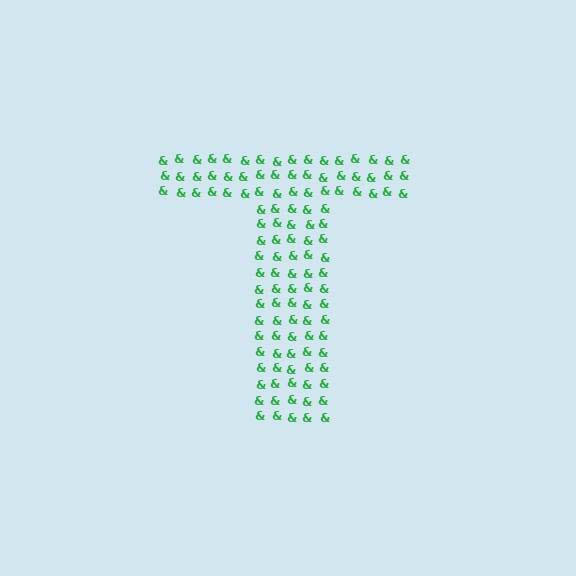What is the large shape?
The large shape is the letter T.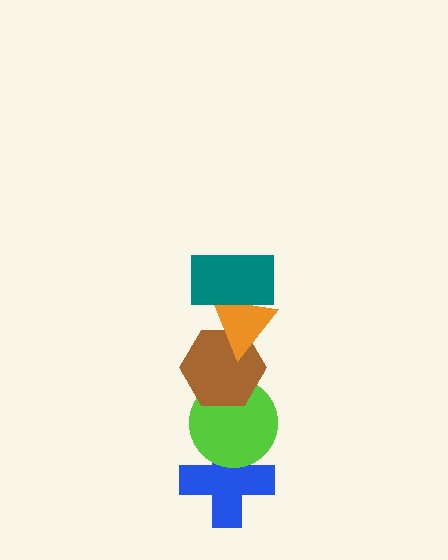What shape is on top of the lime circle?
The brown hexagon is on top of the lime circle.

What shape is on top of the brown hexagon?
The orange triangle is on top of the brown hexagon.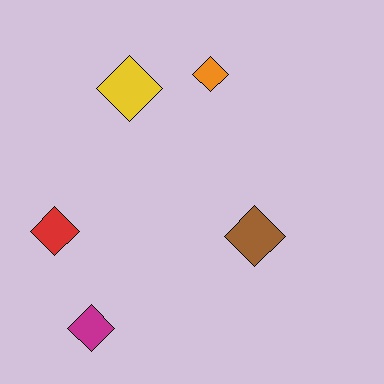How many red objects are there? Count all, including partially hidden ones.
There is 1 red object.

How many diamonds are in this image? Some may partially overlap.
There are 5 diamonds.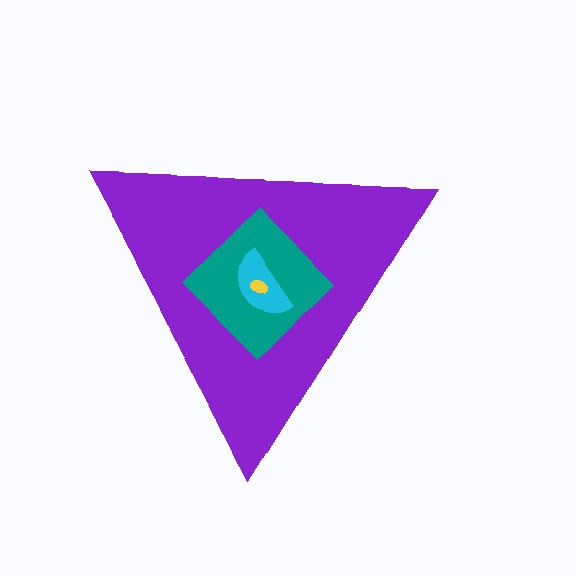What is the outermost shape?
The purple triangle.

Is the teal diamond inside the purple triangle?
Yes.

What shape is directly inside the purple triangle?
The teal diamond.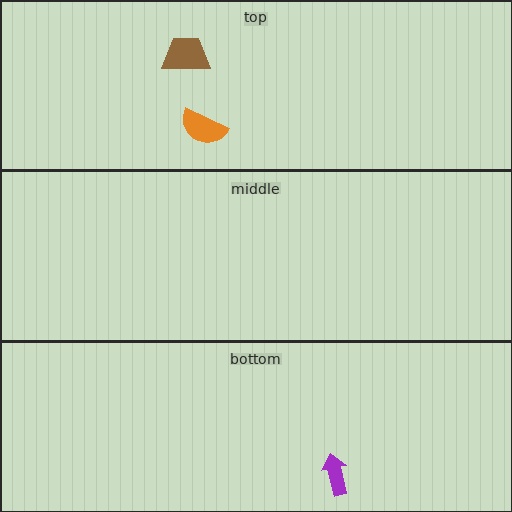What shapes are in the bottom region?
The purple arrow.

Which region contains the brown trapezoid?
The top region.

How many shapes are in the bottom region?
1.